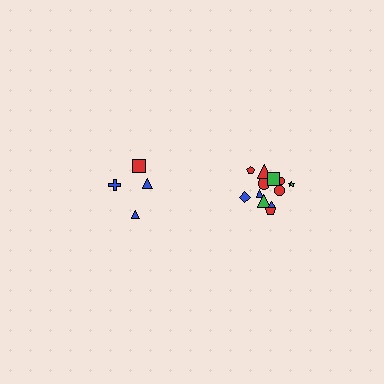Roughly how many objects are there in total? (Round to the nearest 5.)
Roughly 15 objects in total.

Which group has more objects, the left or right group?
The right group.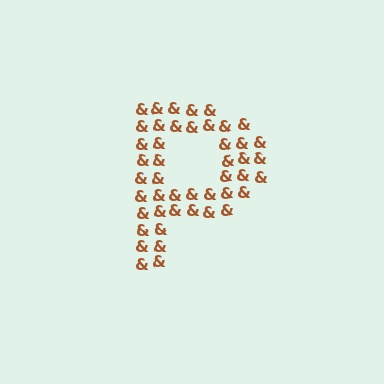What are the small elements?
The small elements are ampersands.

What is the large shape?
The large shape is the letter P.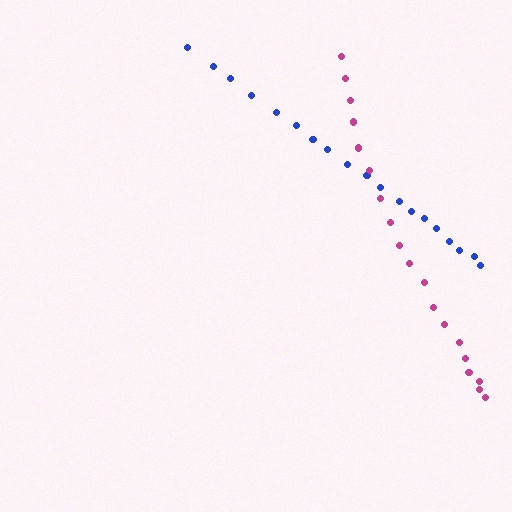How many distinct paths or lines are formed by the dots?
There are 2 distinct paths.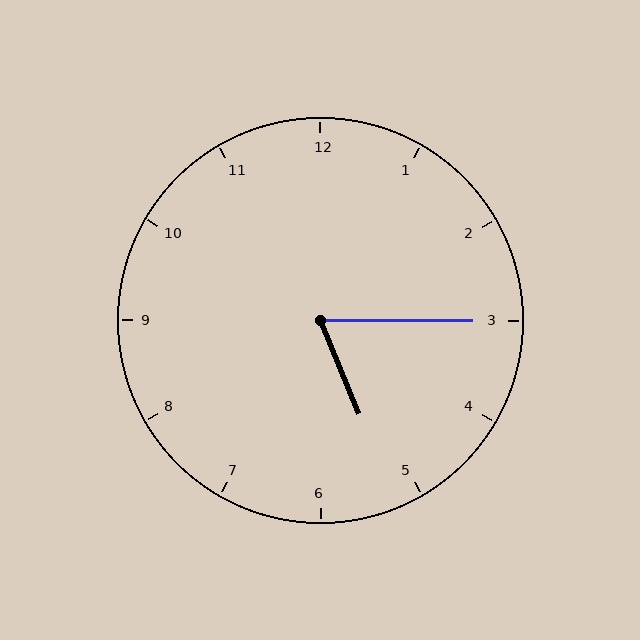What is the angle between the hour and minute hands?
Approximately 68 degrees.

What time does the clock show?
5:15.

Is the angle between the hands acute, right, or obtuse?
It is acute.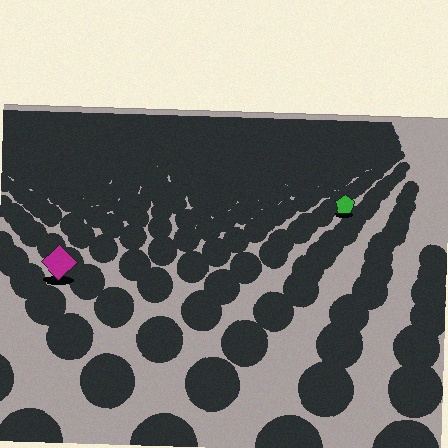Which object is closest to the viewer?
The magenta diamond is closest. The texture marks near it are larger and more spread out.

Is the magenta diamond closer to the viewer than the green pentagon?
Yes. The magenta diamond is closer — you can tell from the texture gradient: the ground texture is coarser near it.